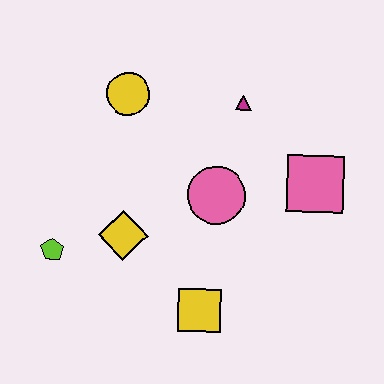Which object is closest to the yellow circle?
The magenta triangle is closest to the yellow circle.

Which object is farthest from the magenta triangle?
The lime pentagon is farthest from the magenta triangle.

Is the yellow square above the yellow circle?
No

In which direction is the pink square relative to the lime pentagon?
The pink square is to the right of the lime pentagon.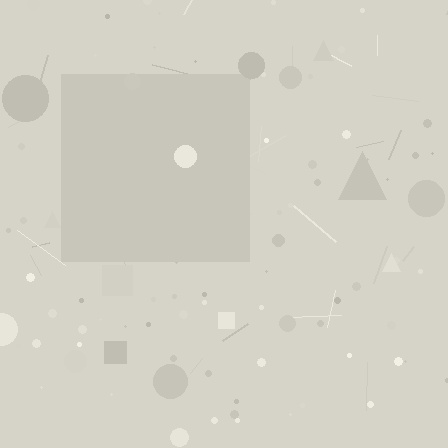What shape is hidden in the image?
A square is hidden in the image.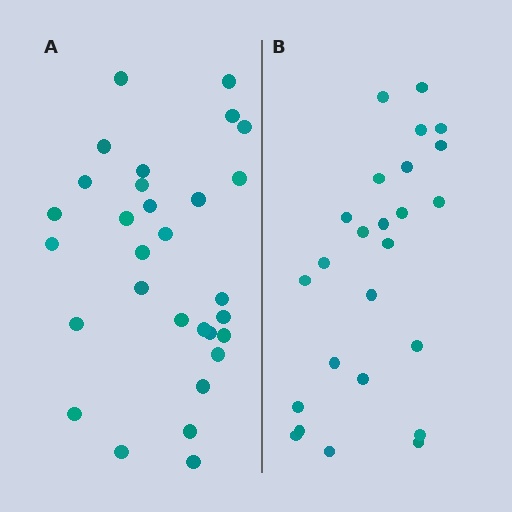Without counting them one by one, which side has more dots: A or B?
Region A (the left region) has more dots.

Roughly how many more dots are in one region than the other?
Region A has about 5 more dots than region B.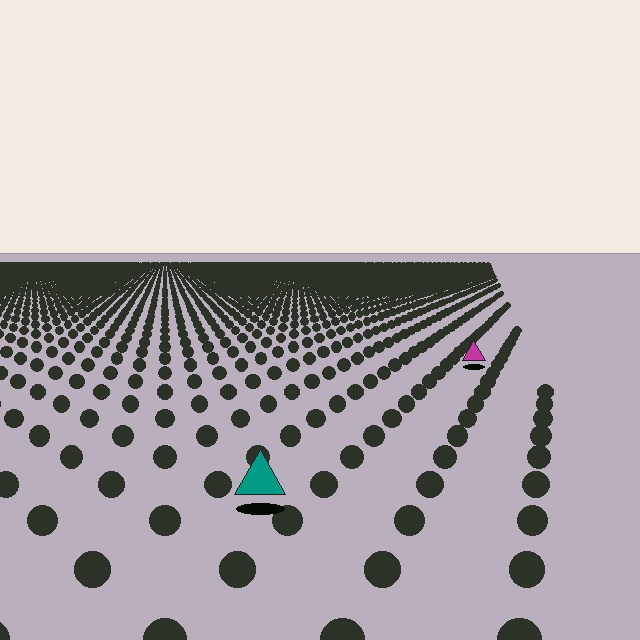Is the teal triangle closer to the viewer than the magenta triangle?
Yes. The teal triangle is closer — you can tell from the texture gradient: the ground texture is coarser near it.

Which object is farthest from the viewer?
The magenta triangle is farthest from the viewer. It appears smaller and the ground texture around it is denser.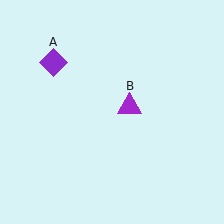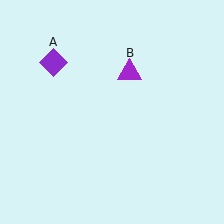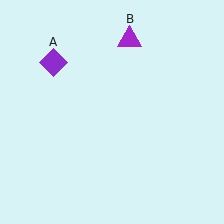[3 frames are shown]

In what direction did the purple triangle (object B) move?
The purple triangle (object B) moved up.